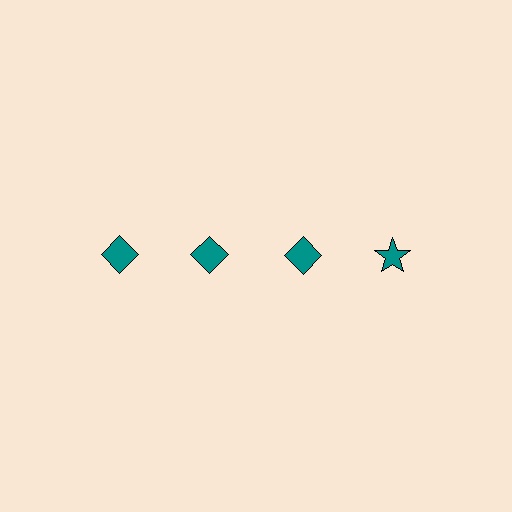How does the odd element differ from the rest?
It has a different shape: star instead of diamond.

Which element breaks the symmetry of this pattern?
The teal star in the top row, second from right column breaks the symmetry. All other shapes are teal diamonds.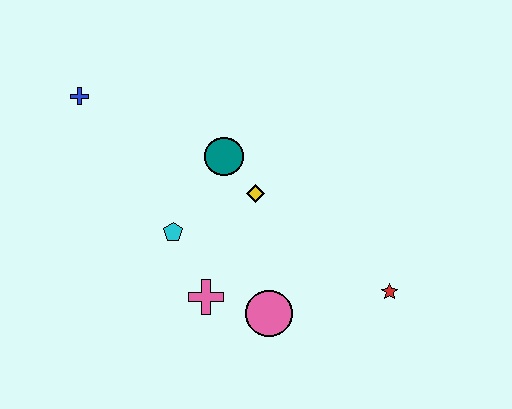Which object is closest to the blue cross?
The teal circle is closest to the blue cross.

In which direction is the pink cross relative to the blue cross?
The pink cross is below the blue cross.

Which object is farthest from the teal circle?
The red star is farthest from the teal circle.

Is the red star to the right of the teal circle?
Yes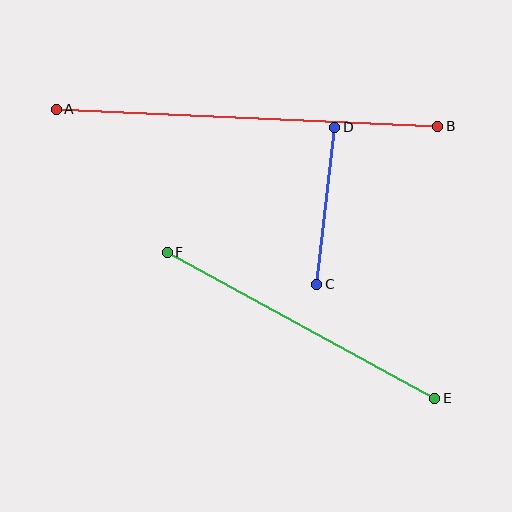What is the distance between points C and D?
The distance is approximately 158 pixels.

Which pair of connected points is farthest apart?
Points A and B are farthest apart.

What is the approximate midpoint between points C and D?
The midpoint is at approximately (326, 206) pixels.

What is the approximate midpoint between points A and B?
The midpoint is at approximately (247, 118) pixels.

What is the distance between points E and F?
The distance is approximately 305 pixels.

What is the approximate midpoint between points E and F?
The midpoint is at approximately (301, 325) pixels.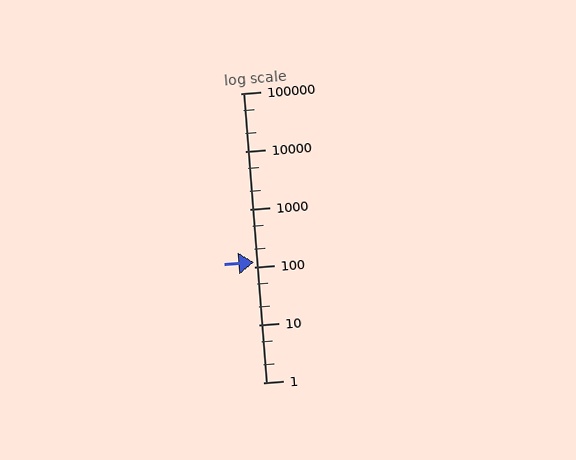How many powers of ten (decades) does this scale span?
The scale spans 5 decades, from 1 to 100000.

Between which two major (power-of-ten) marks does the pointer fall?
The pointer is between 100 and 1000.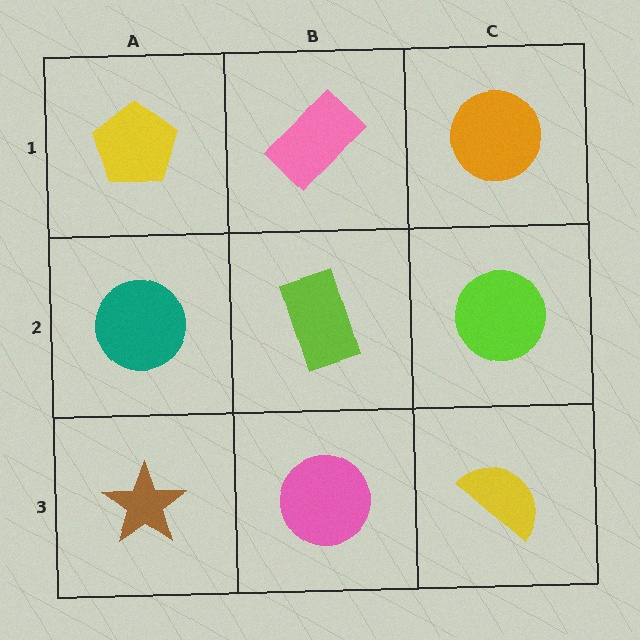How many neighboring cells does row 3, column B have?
3.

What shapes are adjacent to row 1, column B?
A lime rectangle (row 2, column B), a yellow pentagon (row 1, column A), an orange circle (row 1, column C).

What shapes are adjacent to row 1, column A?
A teal circle (row 2, column A), a pink rectangle (row 1, column B).